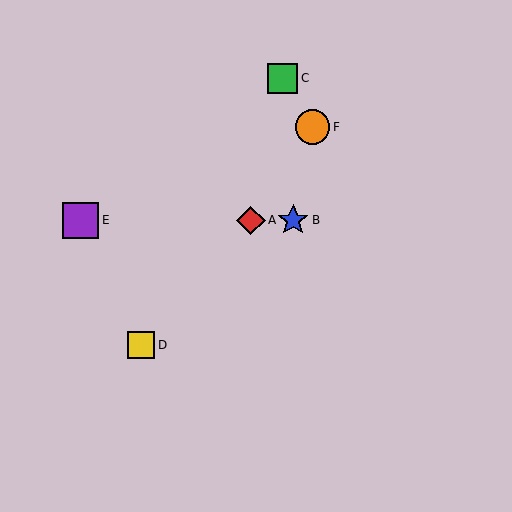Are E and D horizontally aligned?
No, E is at y≈220 and D is at y≈345.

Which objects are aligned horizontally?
Objects A, B, E are aligned horizontally.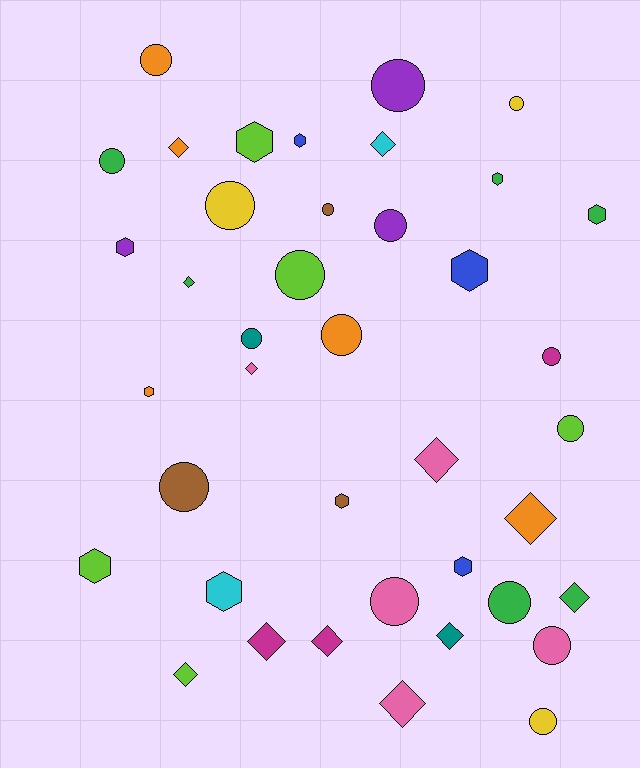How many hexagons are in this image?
There are 11 hexagons.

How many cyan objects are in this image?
There are 2 cyan objects.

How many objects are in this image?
There are 40 objects.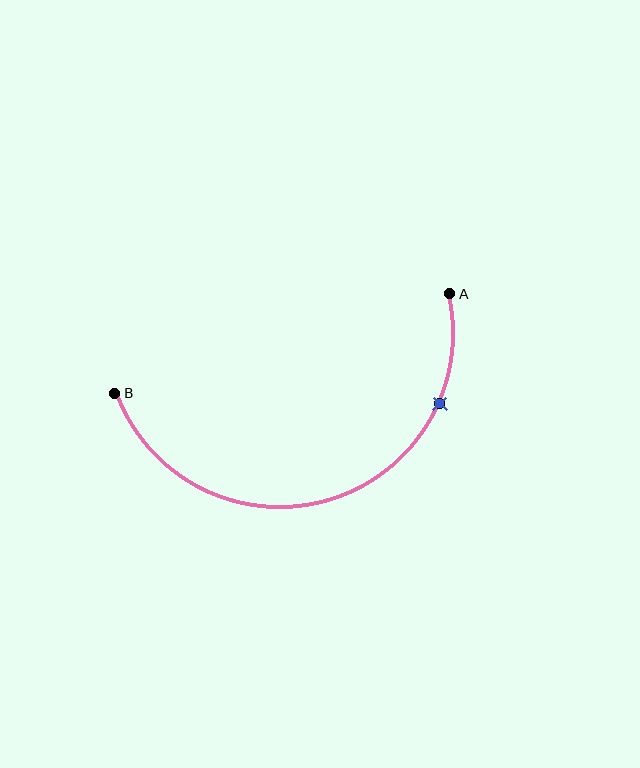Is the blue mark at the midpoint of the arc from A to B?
No. The blue mark lies on the arc but is closer to endpoint A. The arc midpoint would be at the point on the curve equidistant along the arc from both A and B.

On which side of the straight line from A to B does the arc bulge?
The arc bulges below the straight line connecting A and B.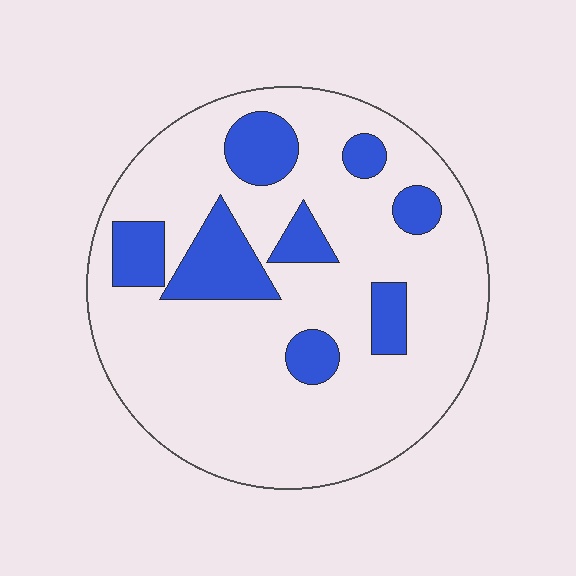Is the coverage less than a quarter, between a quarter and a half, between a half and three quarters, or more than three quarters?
Less than a quarter.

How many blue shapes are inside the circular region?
8.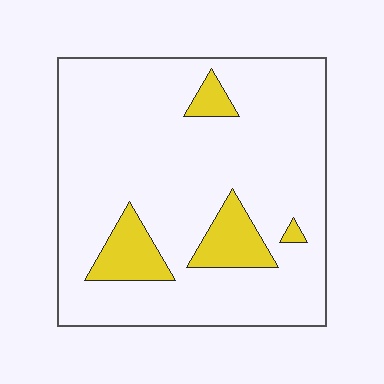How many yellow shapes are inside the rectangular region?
4.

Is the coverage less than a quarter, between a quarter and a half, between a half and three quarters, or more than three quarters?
Less than a quarter.